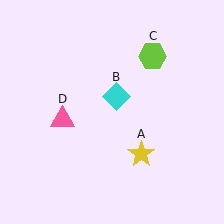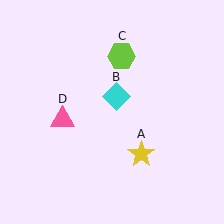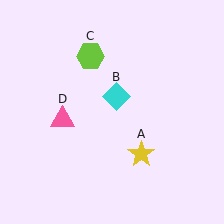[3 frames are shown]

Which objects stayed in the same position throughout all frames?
Yellow star (object A) and cyan diamond (object B) and pink triangle (object D) remained stationary.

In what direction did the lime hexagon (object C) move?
The lime hexagon (object C) moved left.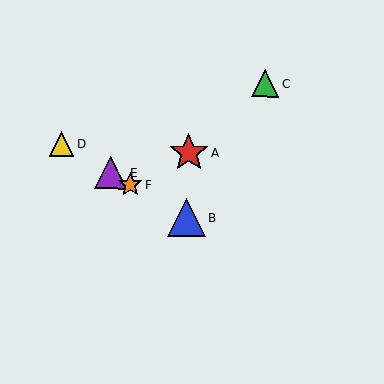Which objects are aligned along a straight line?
Objects B, D, E, F are aligned along a straight line.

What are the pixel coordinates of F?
Object F is at (130, 184).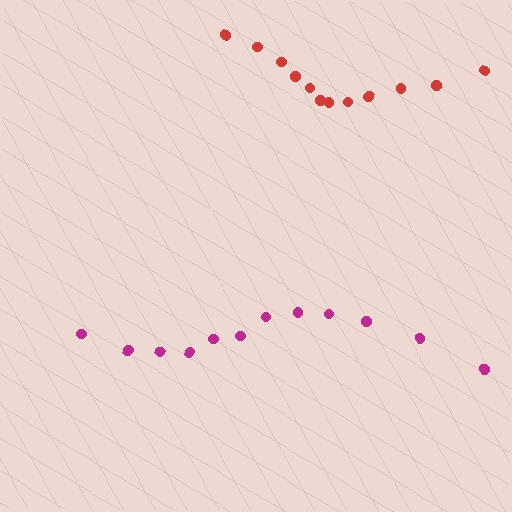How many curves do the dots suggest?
There are 2 distinct paths.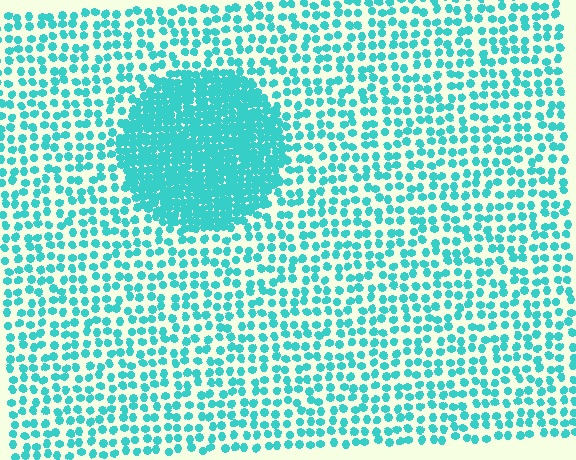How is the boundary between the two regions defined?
The boundary is defined by a change in element density (approximately 2.7x ratio). All elements are the same color, size, and shape.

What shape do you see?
I see a circle.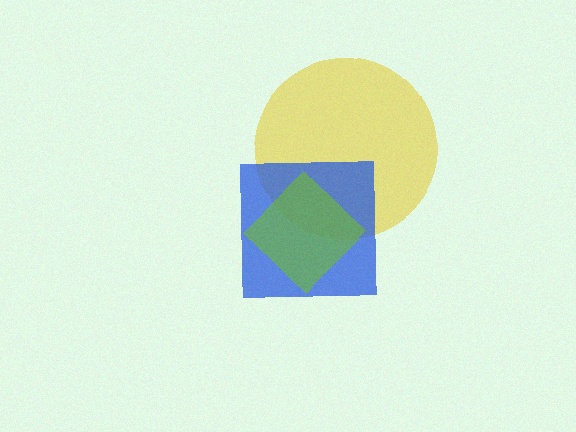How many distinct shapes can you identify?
There are 3 distinct shapes: a yellow circle, a blue square, a lime diamond.